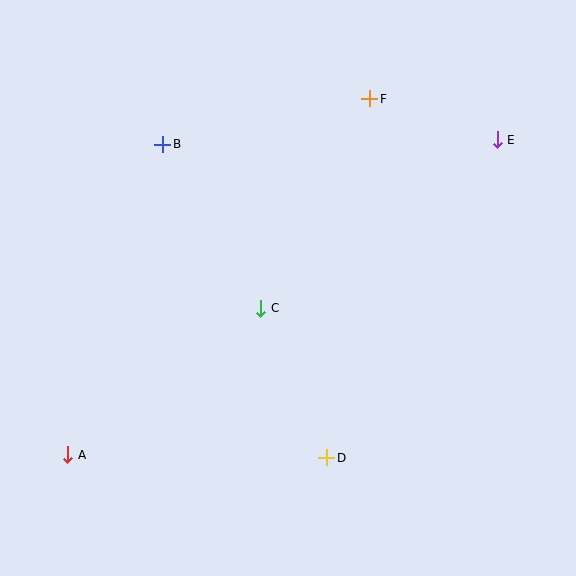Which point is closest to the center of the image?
Point C at (261, 308) is closest to the center.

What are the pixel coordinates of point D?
Point D is at (327, 458).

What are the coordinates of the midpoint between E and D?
The midpoint between E and D is at (412, 299).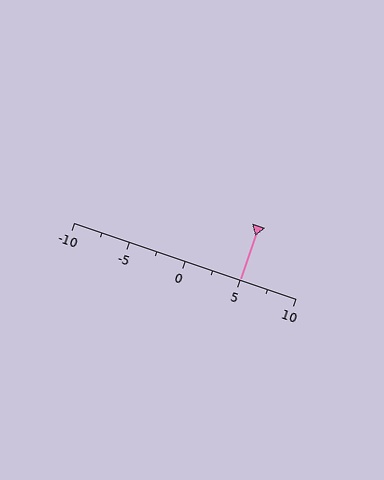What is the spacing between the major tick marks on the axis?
The major ticks are spaced 5 apart.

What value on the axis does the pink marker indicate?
The marker indicates approximately 5.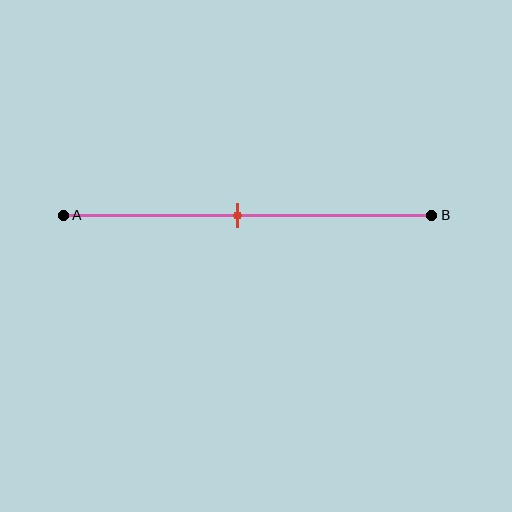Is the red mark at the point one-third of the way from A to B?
No, the mark is at about 45% from A, not at the 33% one-third point.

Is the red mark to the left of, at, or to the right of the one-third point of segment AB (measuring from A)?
The red mark is to the right of the one-third point of segment AB.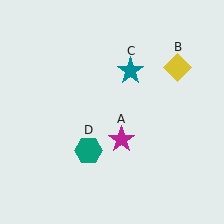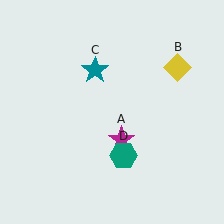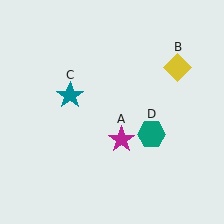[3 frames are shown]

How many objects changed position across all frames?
2 objects changed position: teal star (object C), teal hexagon (object D).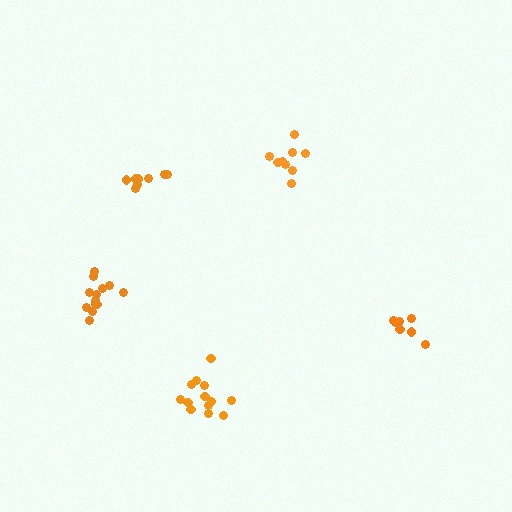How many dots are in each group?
Group 1: 9 dots, Group 2: 7 dots, Group 3: 8 dots, Group 4: 13 dots, Group 5: 13 dots (50 total).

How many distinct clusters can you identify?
There are 5 distinct clusters.